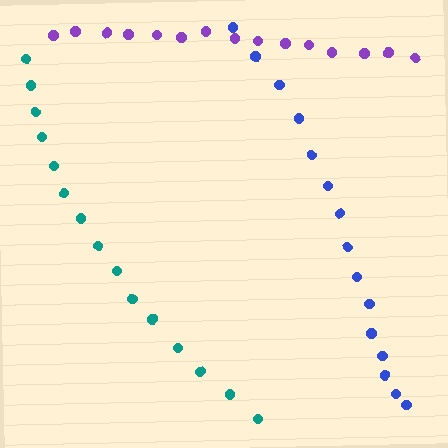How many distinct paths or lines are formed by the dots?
There are 3 distinct paths.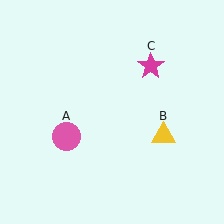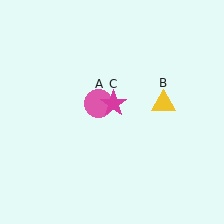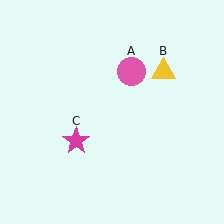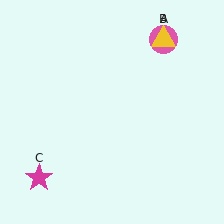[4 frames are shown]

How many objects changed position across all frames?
3 objects changed position: pink circle (object A), yellow triangle (object B), magenta star (object C).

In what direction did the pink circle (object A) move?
The pink circle (object A) moved up and to the right.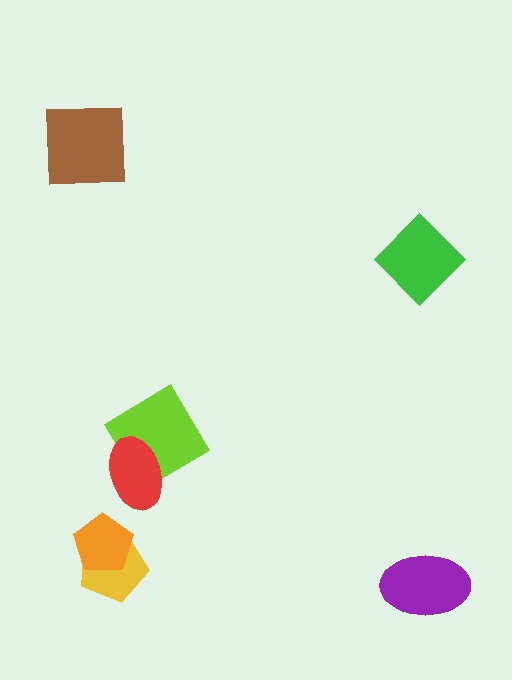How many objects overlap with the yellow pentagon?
1 object overlaps with the yellow pentagon.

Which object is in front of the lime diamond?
The red ellipse is in front of the lime diamond.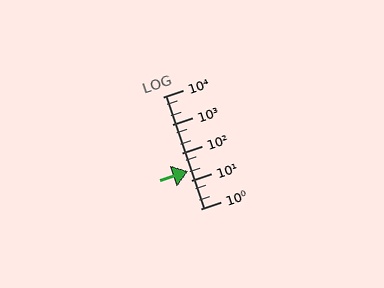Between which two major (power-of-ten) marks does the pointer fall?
The pointer is between 10 and 100.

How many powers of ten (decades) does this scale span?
The scale spans 4 decades, from 1 to 10000.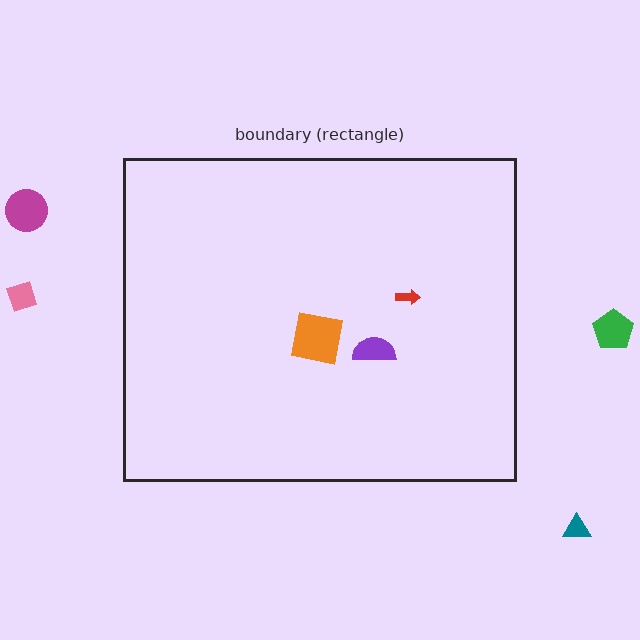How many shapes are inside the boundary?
3 inside, 4 outside.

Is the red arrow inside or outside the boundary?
Inside.